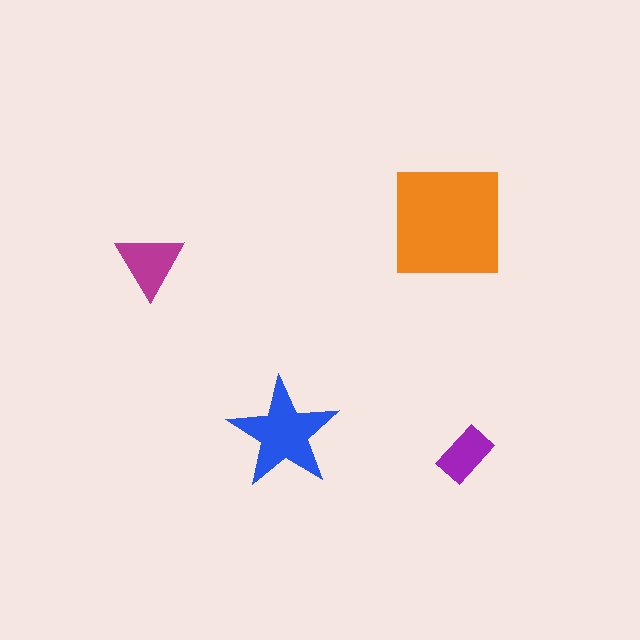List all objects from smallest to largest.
The purple rectangle, the magenta triangle, the blue star, the orange square.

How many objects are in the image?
There are 4 objects in the image.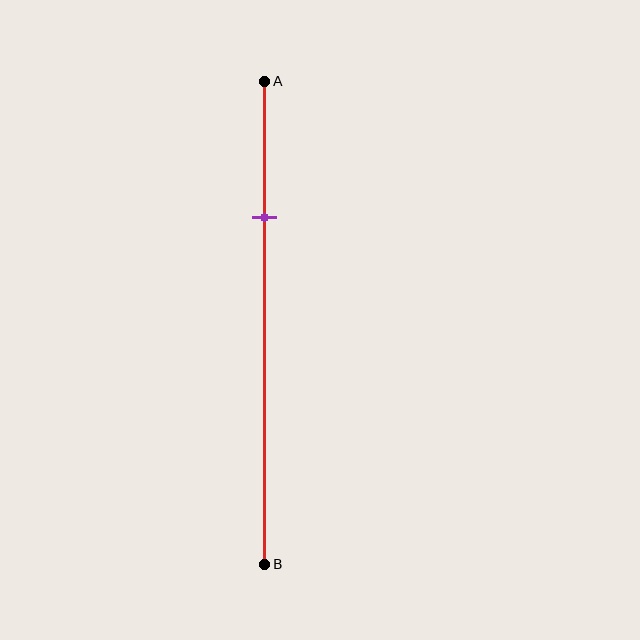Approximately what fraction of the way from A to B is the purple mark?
The purple mark is approximately 30% of the way from A to B.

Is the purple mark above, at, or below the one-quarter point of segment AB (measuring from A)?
The purple mark is below the one-quarter point of segment AB.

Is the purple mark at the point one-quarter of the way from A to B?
No, the mark is at about 30% from A, not at the 25% one-quarter point.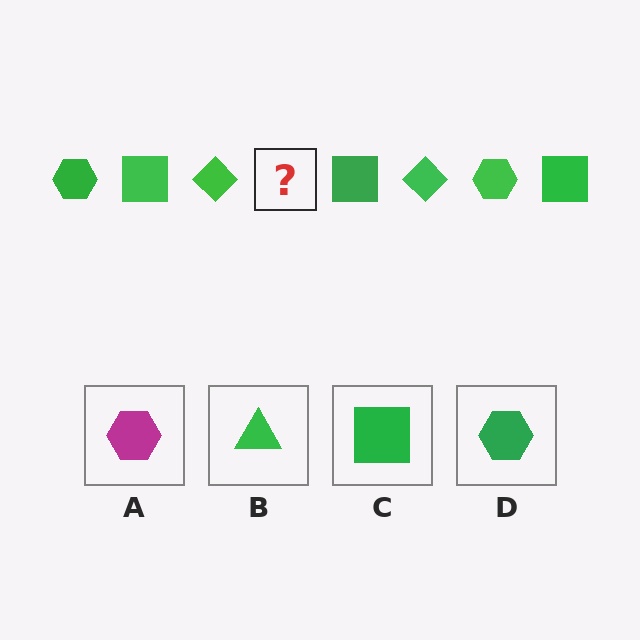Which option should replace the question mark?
Option D.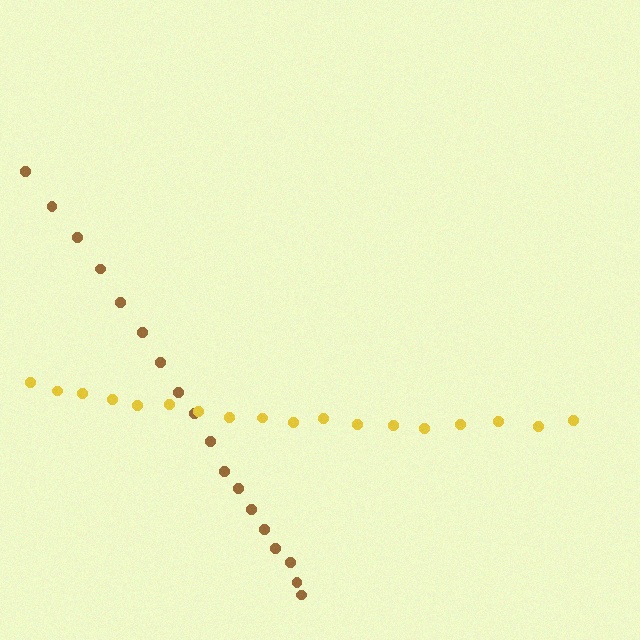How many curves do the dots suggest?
There are 2 distinct paths.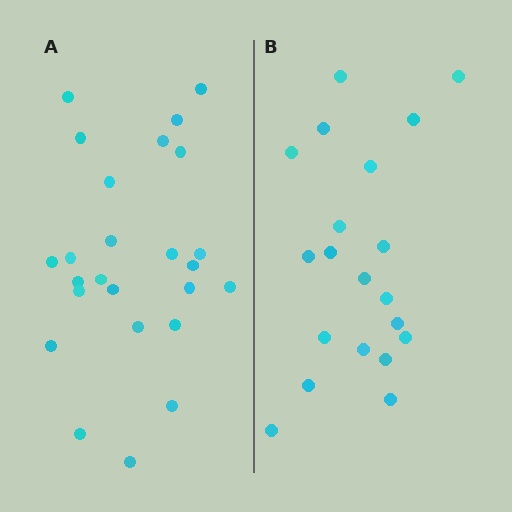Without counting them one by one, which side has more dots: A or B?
Region A (the left region) has more dots.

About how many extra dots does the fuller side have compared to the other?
Region A has about 5 more dots than region B.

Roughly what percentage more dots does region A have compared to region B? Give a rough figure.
About 25% more.